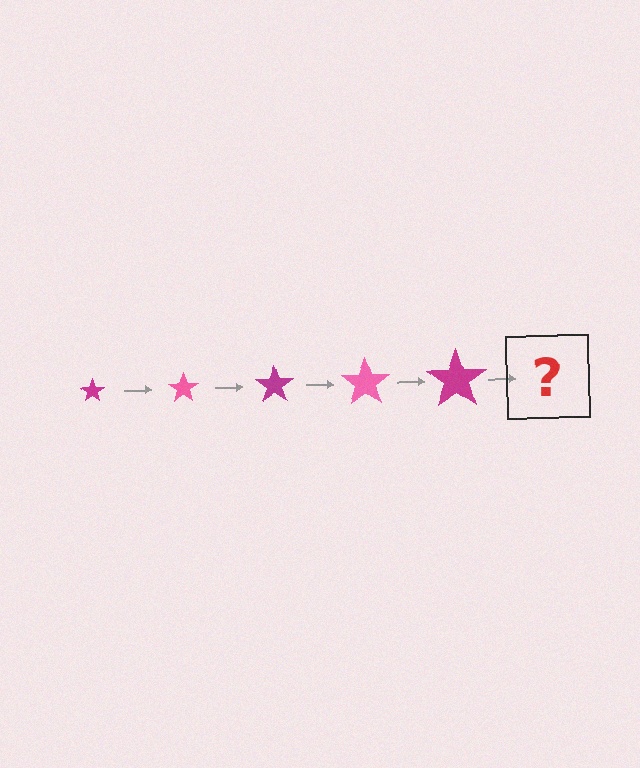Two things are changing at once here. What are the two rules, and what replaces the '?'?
The two rules are that the star grows larger each step and the color cycles through magenta and pink. The '?' should be a pink star, larger than the previous one.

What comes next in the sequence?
The next element should be a pink star, larger than the previous one.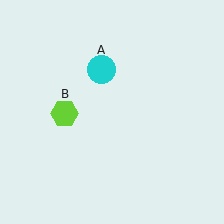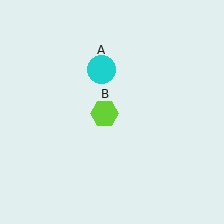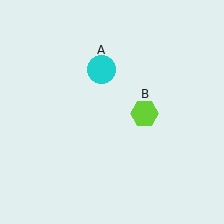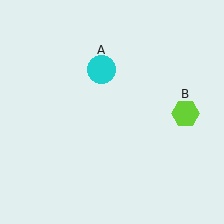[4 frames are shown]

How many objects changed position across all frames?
1 object changed position: lime hexagon (object B).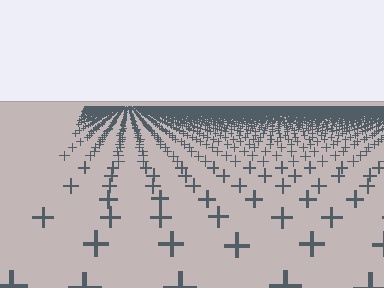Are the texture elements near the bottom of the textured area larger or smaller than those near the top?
Larger. Near the bottom, elements are closer to the viewer and appear at a bigger on-screen size.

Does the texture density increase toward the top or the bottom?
Density increases toward the top.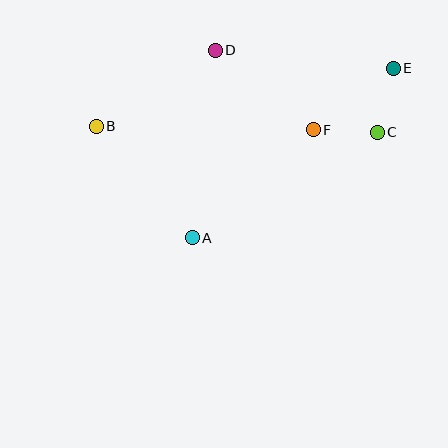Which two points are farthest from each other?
Points B and E are farthest from each other.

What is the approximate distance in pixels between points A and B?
The distance between A and B is approximately 147 pixels.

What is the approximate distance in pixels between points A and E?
The distance between A and E is approximately 263 pixels.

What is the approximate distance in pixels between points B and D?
The distance between B and D is approximately 141 pixels.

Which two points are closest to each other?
Points C and F are closest to each other.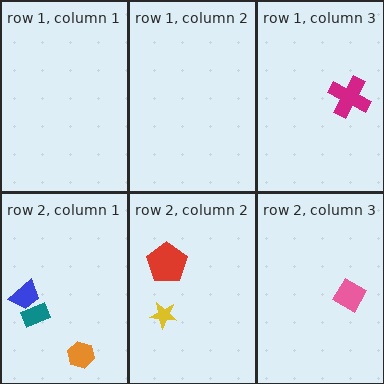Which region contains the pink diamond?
The row 2, column 3 region.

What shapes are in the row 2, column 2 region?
The yellow star, the red pentagon.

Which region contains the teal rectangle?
The row 2, column 1 region.